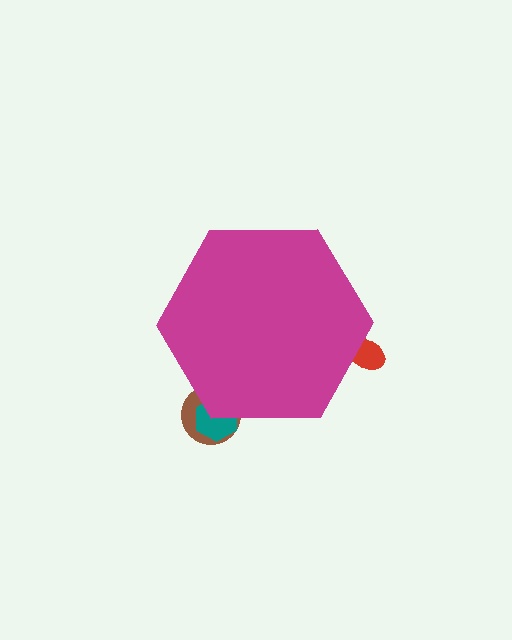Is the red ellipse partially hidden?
Yes, the red ellipse is partially hidden behind the magenta hexagon.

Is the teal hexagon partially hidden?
Yes, the teal hexagon is partially hidden behind the magenta hexagon.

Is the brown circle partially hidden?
Yes, the brown circle is partially hidden behind the magenta hexagon.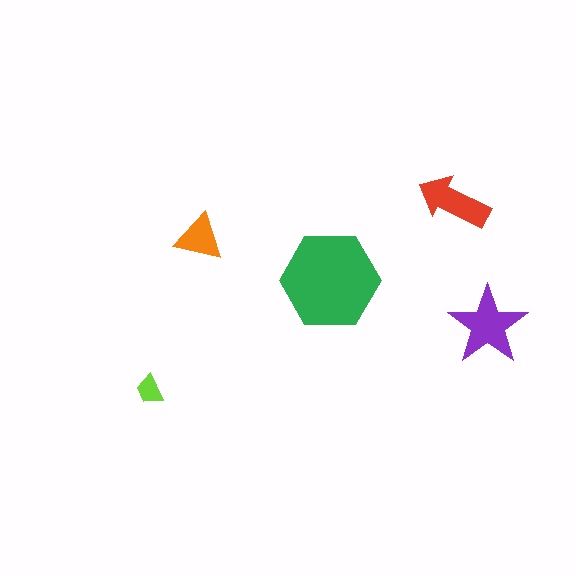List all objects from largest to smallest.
The green hexagon, the purple star, the red arrow, the orange triangle, the lime trapezoid.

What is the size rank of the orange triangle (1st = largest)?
4th.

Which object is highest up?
The red arrow is topmost.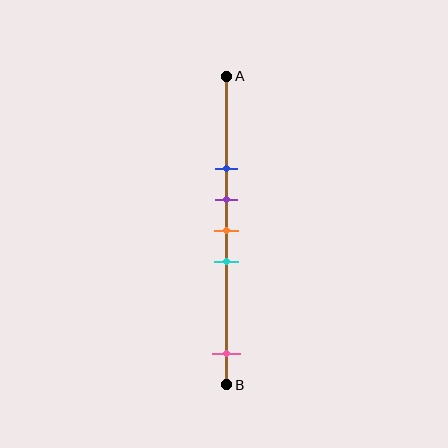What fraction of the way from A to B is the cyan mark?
The cyan mark is approximately 60% (0.6) of the way from A to B.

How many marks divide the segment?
There are 5 marks dividing the segment.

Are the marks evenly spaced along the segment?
No, the marks are not evenly spaced.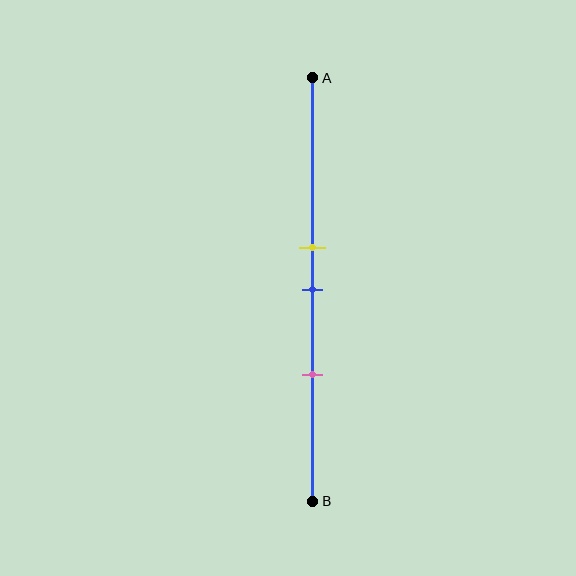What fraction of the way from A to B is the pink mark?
The pink mark is approximately 70% (0.7) of the way from A to B.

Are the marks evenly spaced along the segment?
Yes, the marks are approximately evenly spaced.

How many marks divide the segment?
There are 3 marks dividing the segment.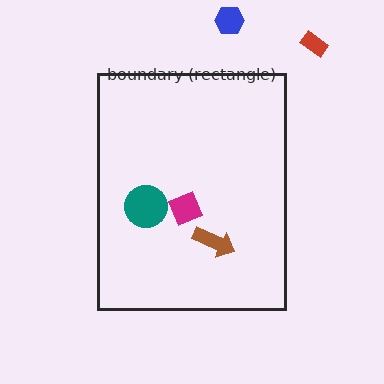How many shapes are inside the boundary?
3 inside, 2 outside.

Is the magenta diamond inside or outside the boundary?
Inside.